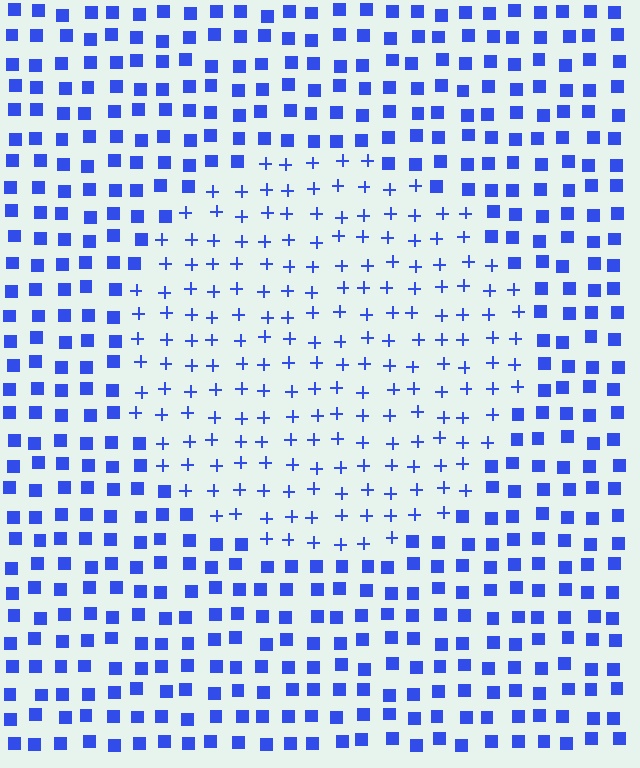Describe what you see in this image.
The image is filled with small blue elements arranged in a uniform grid. A circle-shaped region contains plus signs, while the surrounding area contains squares. The boundary is defined purely by the change in element shape.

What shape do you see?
I see a circle.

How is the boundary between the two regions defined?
The boundary is defined by a change in element shape: plus signs inside vs. squares outside. All elements share the same color and spacing.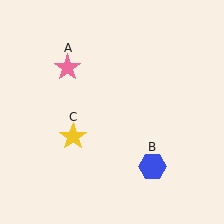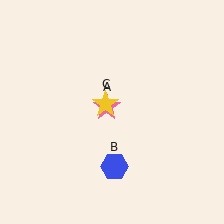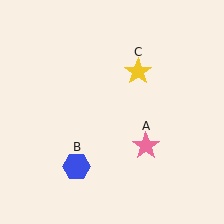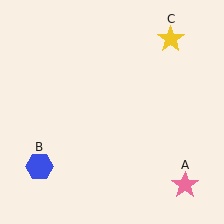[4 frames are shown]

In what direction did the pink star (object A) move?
The pink star (object A) moved down and to the right.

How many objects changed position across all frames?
3 objects changed position: pink star (object A), blue hexagon (object B), yellow star (object C).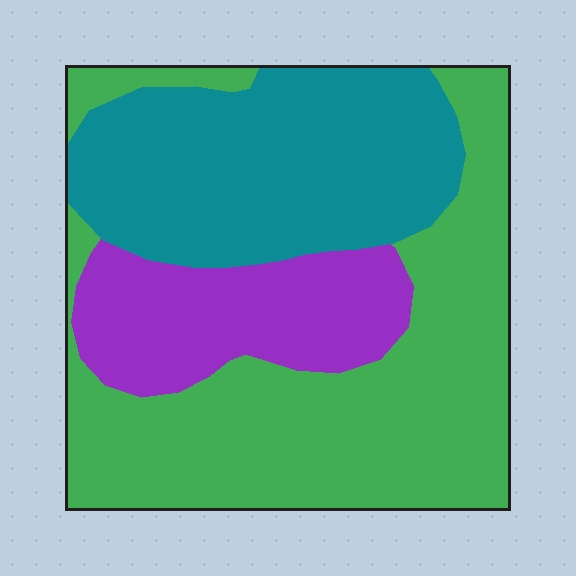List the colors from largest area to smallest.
From largest to smallest: green, teal, purple.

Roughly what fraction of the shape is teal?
Teal covers 33% of the shape.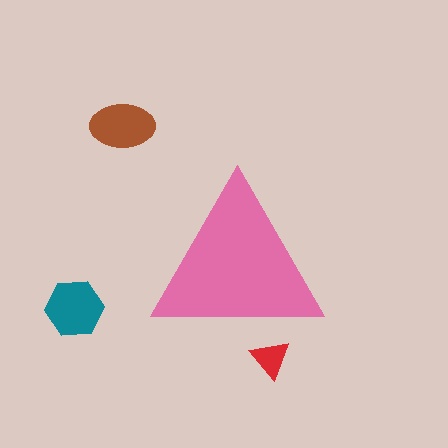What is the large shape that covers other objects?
A pink triangle.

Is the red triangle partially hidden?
Yes, the red triangle is partially hidden behind the pink triangle.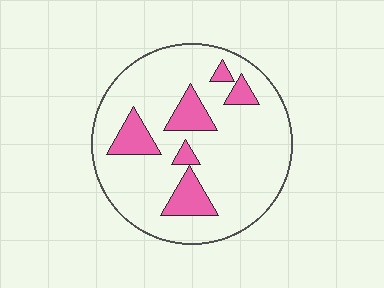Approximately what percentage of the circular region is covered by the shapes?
Approximately 15%.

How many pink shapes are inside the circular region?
6.